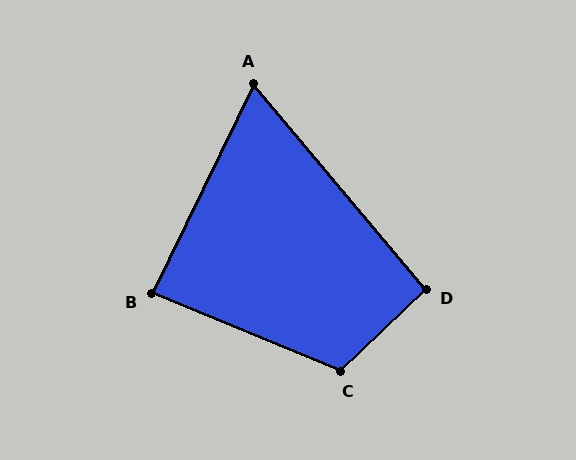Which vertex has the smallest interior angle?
A, at approximately 66 degrees.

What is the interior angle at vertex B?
Approximately 86 degrees (approximately right).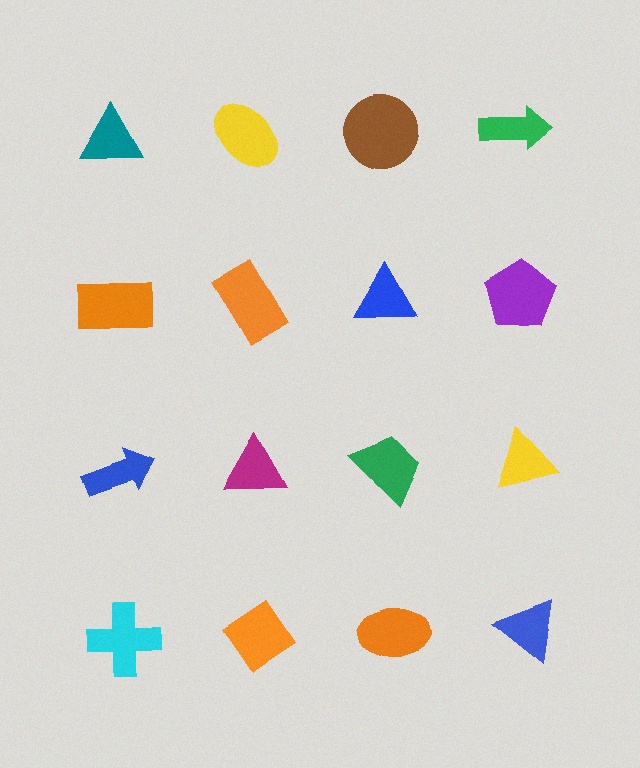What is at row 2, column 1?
An orange rectangle.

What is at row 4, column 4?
A blue triangle.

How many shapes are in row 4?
4 shapes.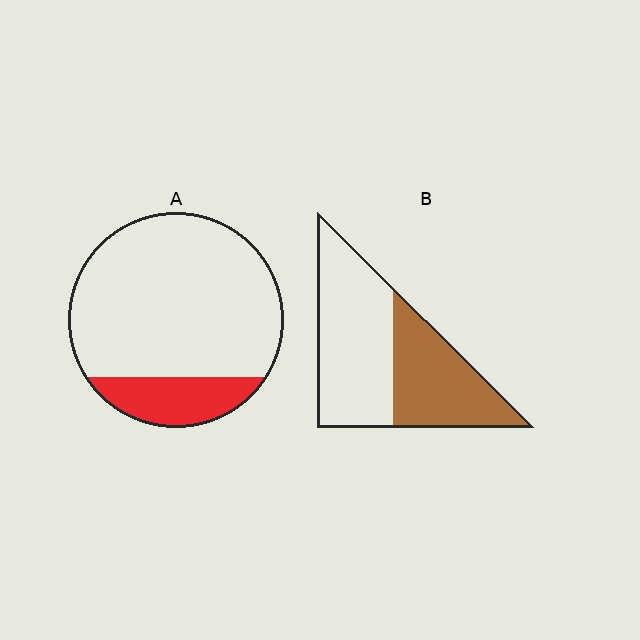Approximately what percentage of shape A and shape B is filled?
A is approximately 20% and B is approximately 40%.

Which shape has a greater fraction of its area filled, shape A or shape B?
Shape B.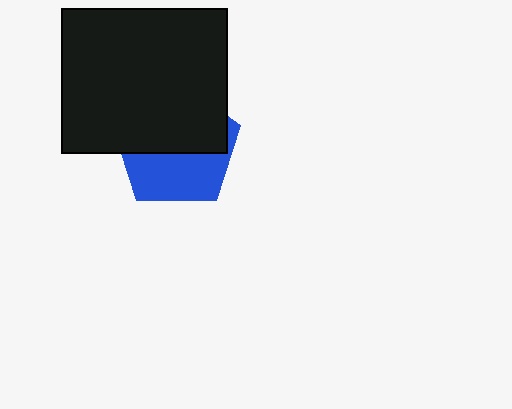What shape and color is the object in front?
The object in front is a black rectangle.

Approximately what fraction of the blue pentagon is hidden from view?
Roughly 55% of the blue pentagon is hidden behind the black rectangle.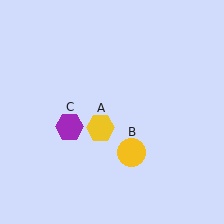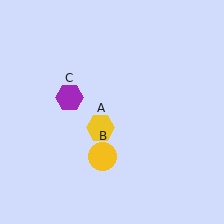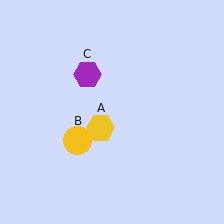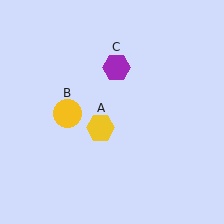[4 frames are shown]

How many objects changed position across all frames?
2 objects changed position: yellow circle (object B), purple hexagon (object C).